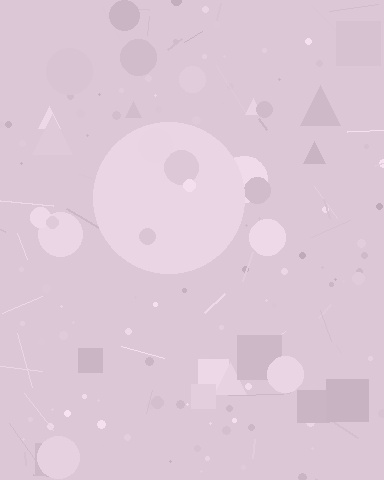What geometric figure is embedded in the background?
A circle is embedded in the background.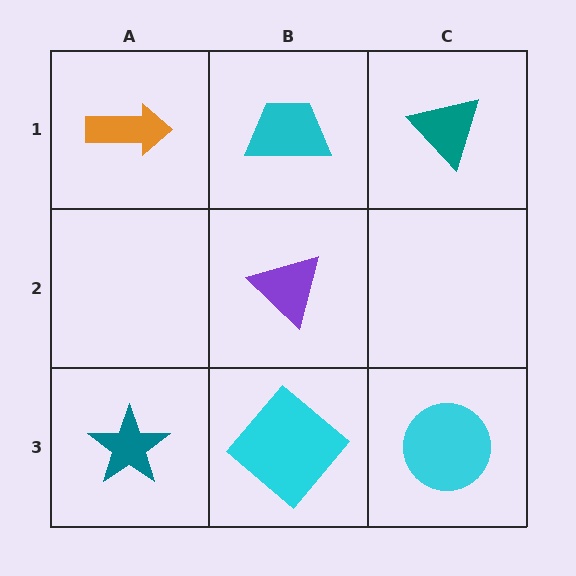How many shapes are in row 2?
1 shape.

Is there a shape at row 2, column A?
No, that cell is empty.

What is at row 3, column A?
A teal star.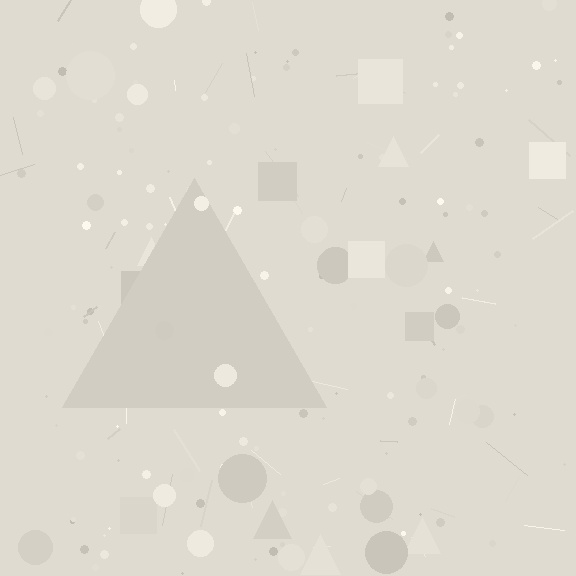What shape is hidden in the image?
A triangle is hidden in the image.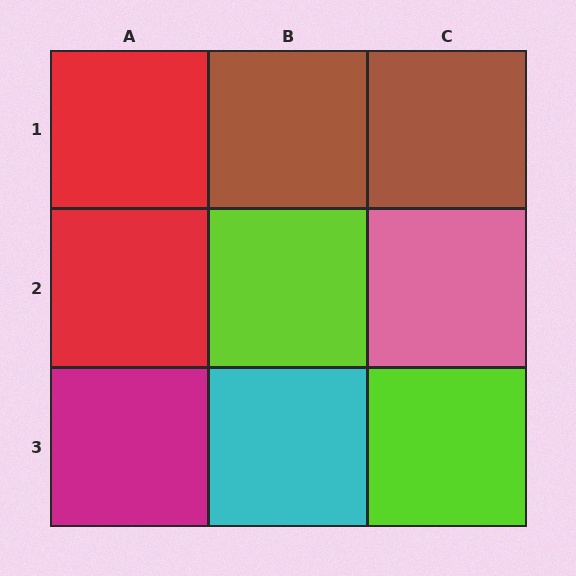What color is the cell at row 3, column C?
Lime.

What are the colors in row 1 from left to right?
Red, brown, brown.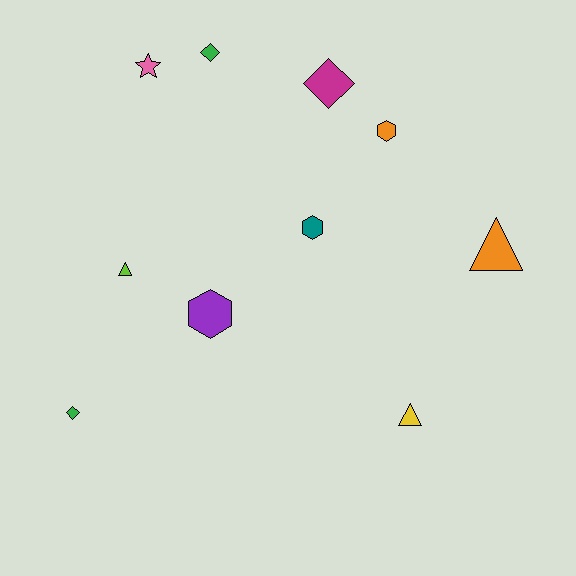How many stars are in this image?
There is 1 star.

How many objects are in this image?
There are 10 objects.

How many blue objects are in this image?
There are no blue objects.